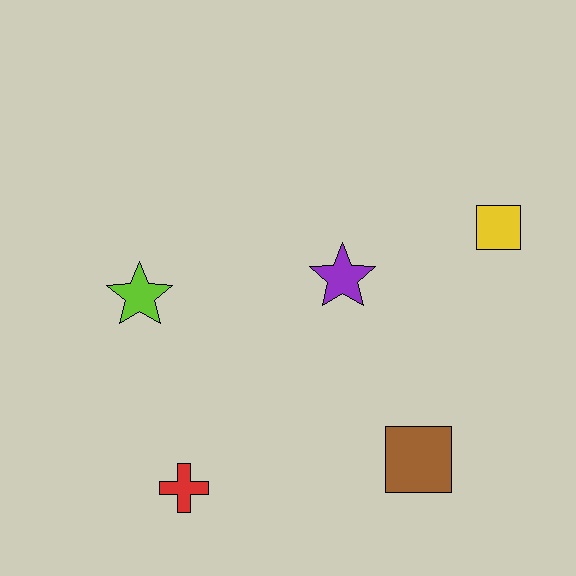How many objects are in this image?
There are 5 objects.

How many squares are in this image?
There are 2 squares.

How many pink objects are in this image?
There are no pink objects.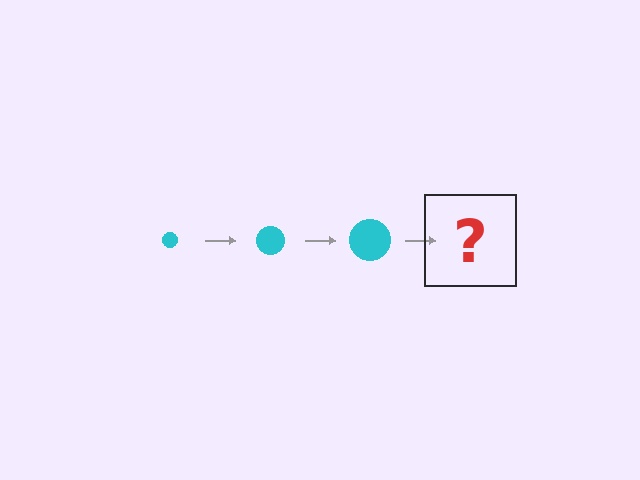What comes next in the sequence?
The next element should be a cyan circle, larger than the previous one.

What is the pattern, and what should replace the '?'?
The pattern is that the circle gets progressively larger each step. The '?' should be a cyan circle, larger than the previous one.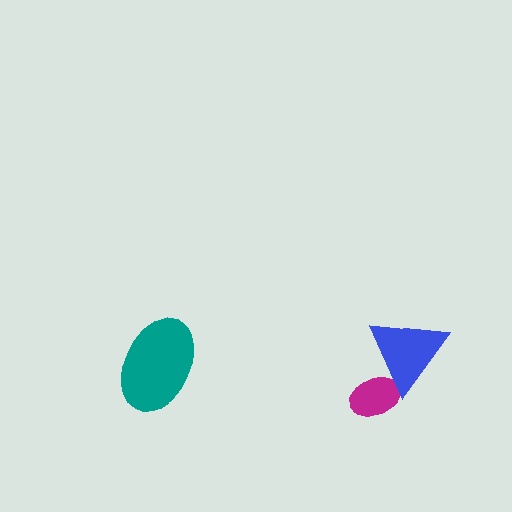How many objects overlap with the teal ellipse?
0 objects overlap with the teal ellipse.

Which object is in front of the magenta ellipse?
The blue triangle is in front of the magenta ellipse.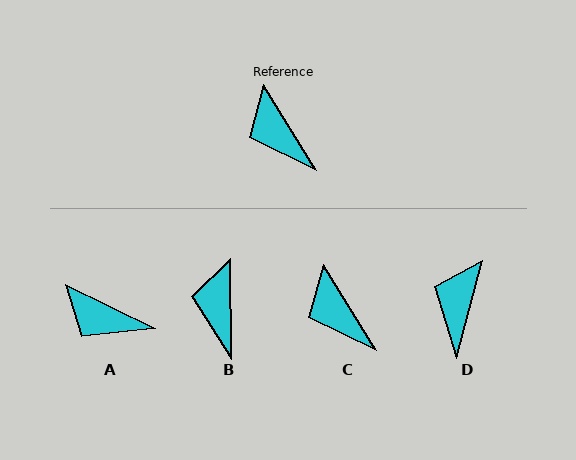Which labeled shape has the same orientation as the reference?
C.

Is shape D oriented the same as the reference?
No, it is off by about 47 degrees.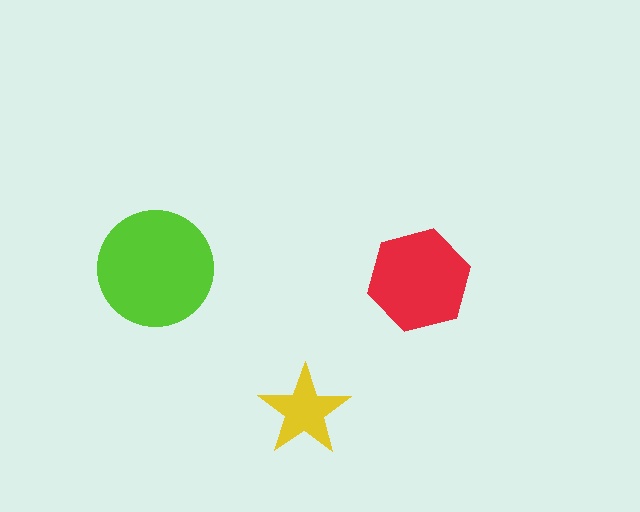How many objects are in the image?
There are 3 objects in the image.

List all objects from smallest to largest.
The yellow star, the red hexagon, the lime circle.